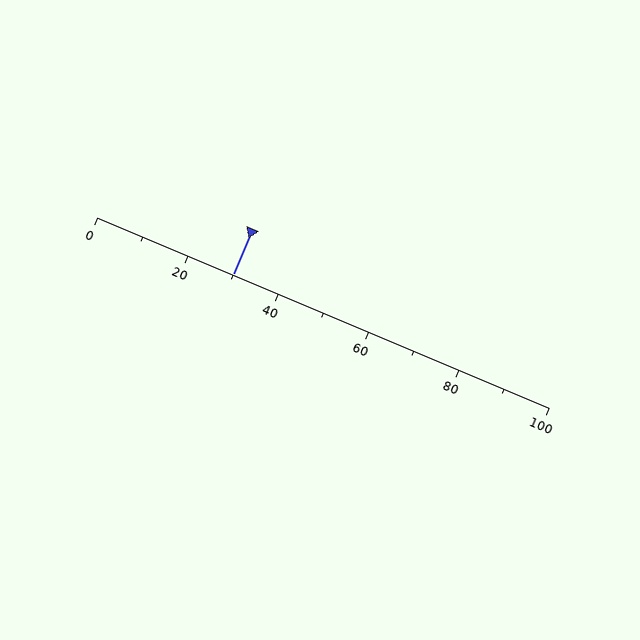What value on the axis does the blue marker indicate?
The marker indicates approximately 30.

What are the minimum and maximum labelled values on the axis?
The axis runs from 0 to 100.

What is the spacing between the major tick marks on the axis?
The major ticks are spaced 20 apart.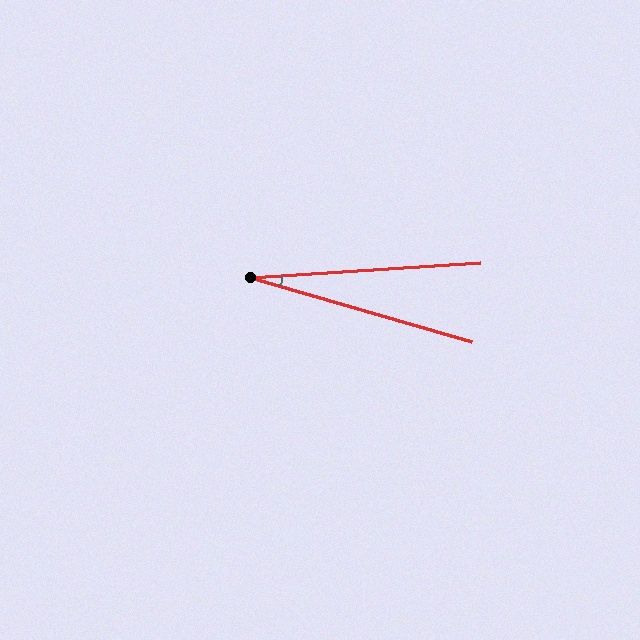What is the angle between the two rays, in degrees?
Approximately 20 degrees.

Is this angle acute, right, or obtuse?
It is acute.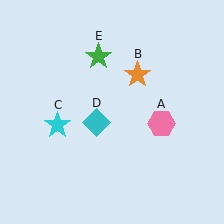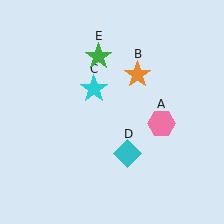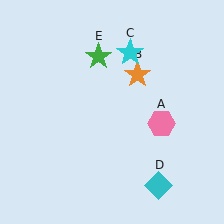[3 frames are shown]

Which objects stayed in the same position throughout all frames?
Pink hexagon (object A) and orange star (object B) and green star (object E) remained stationary.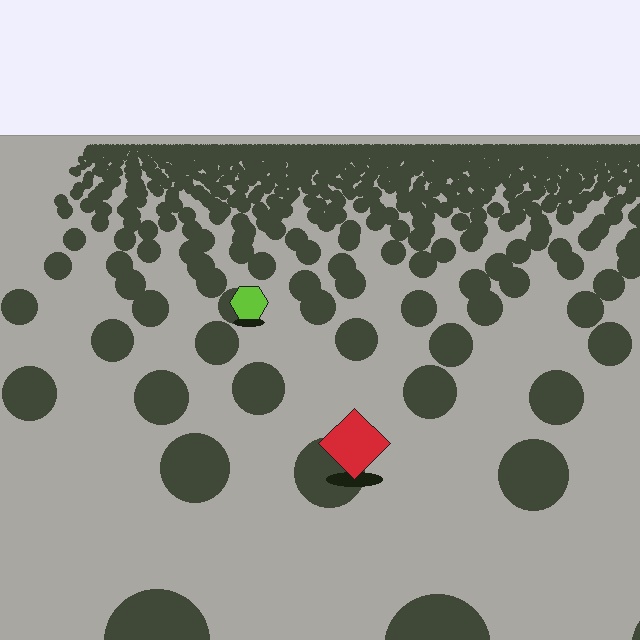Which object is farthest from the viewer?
The lime hexagon is farthest from the viewer. It appears smaller and the ground texture around it is denser.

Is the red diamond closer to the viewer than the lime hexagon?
Yes. The red diamond is closer — you can tell from the texture gradient: the ground texture is coarser near it.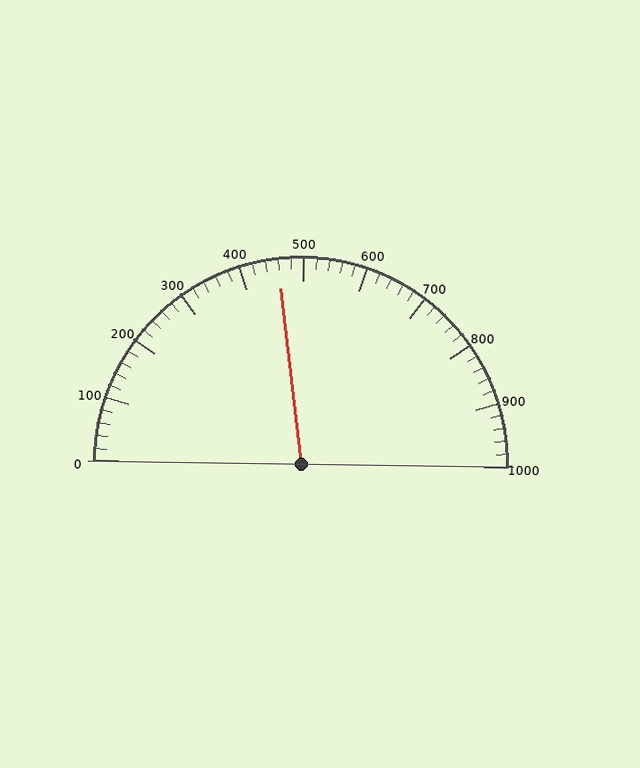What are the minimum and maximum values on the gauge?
The gauge ranges from 0 to 1000.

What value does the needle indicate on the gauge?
The needle indicates approximately 460.